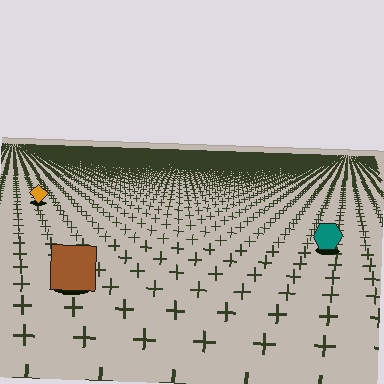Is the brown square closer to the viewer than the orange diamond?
Yes. The brown square is closer — you can tell from the texture gradient: the ground texture is coarser near it.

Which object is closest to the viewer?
The brown square is closest. The texture marks near it are larger and more spread out.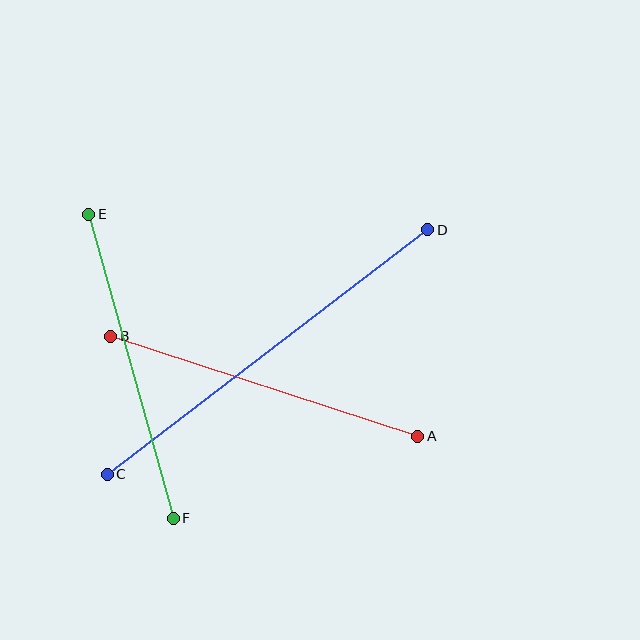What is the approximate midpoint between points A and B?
The midpoint is at approximately (264, 386) pixels.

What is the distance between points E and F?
The distance is approximately 316 pixels.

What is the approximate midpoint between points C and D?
The midpoint is at approximately (268, 352) pixels.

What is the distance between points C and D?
The distance is approximately 403 pixels.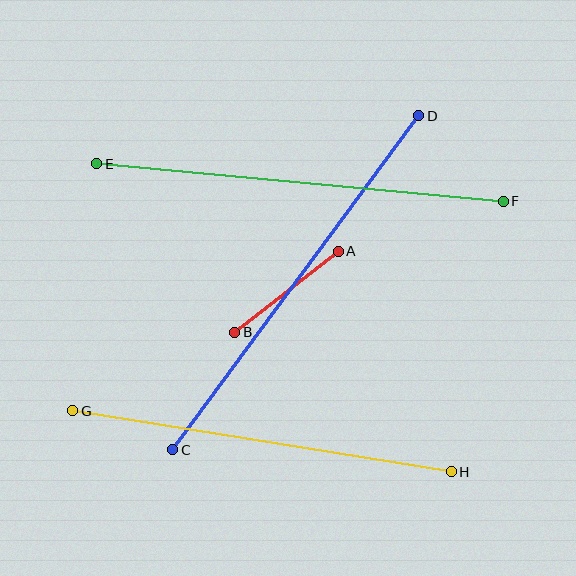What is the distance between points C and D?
The distance is approximately 415 pixels.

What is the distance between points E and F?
The distance is approximately 408 pixels.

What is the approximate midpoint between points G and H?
The midpoint is at approximately (262, 441) pixels.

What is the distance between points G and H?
The distance is approximately 383 pixels.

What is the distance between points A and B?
The distance is approximately 131 pixels.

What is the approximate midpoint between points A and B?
The midpoint is at approximately (286, 292) pixels.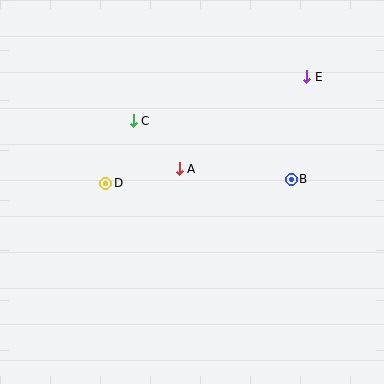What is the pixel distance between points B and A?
The distance between B and A is 113 pixels.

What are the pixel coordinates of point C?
Point C is at (133, 121).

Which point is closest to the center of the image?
Point A at (179, 169) is closest to the center.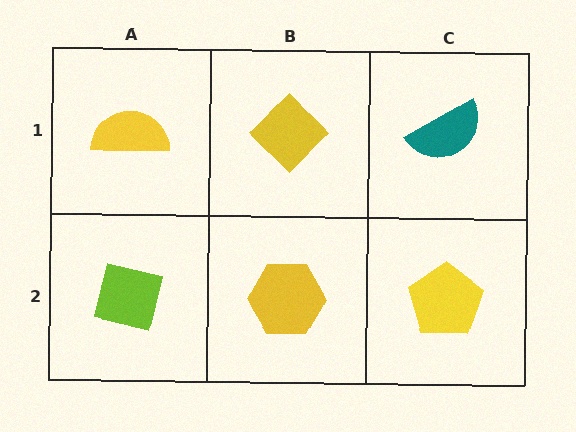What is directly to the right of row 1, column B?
A teal semicircle.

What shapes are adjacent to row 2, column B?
A yellow diamond (row 1, column B), a lime square (row 2, column A), a yellow pentagon (row 2, column C).